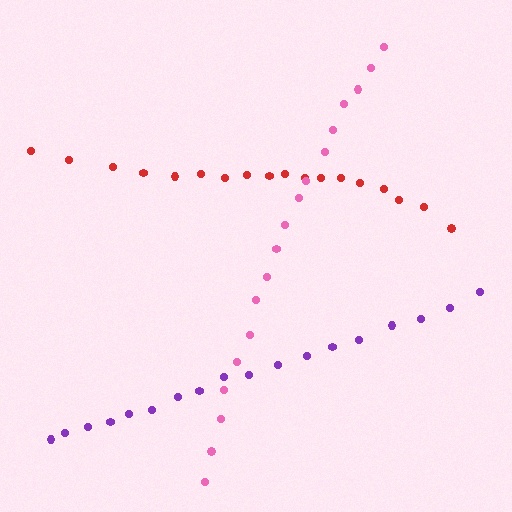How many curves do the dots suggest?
There are 3 distinct paths.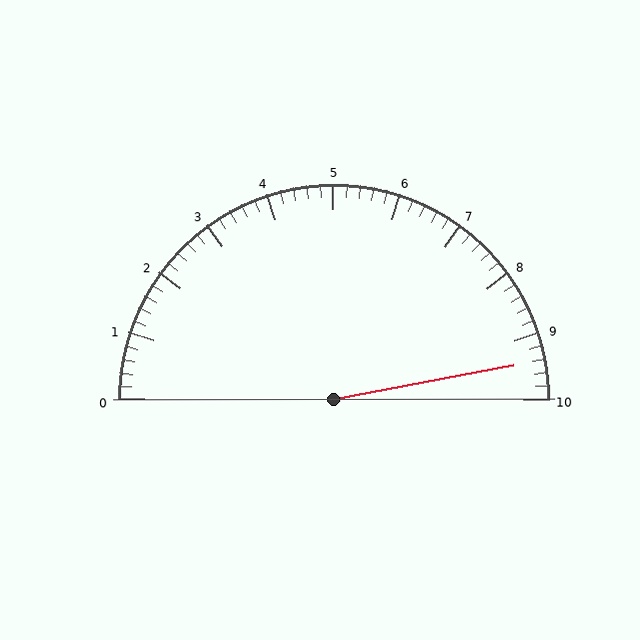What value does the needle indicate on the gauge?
The needle indicates approximately 9.4.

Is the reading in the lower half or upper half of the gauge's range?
The reading is in the upper half of the range (0 to 10).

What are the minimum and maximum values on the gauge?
The gauge ranges from 0 to 10.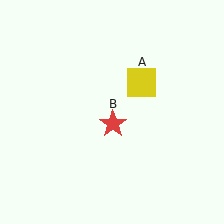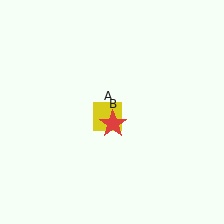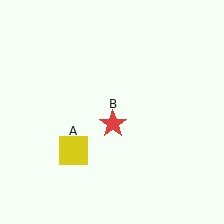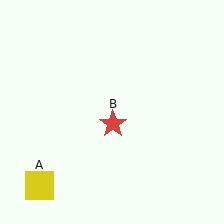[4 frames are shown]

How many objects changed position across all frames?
1 object changed position: yellow square (object A).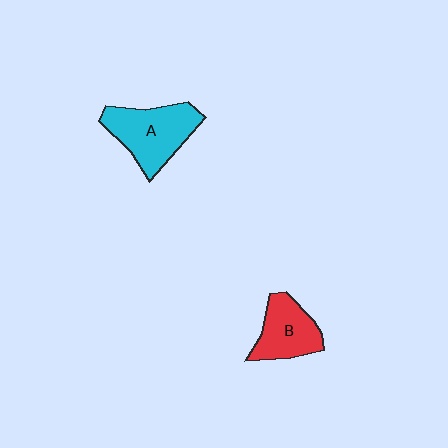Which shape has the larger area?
Shape A (cyan).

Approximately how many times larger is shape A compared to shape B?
Approximately 1.3 times.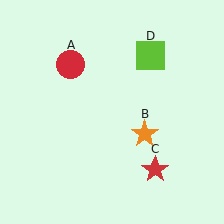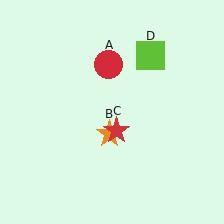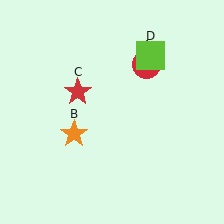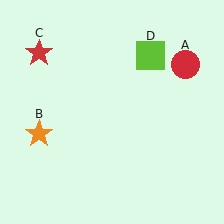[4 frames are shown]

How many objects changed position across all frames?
3 objects changed position: red circle (object A), orange star (object B), red star (object C).